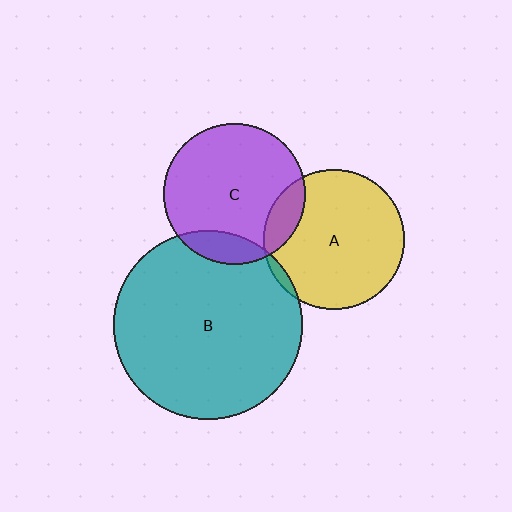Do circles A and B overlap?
Yes.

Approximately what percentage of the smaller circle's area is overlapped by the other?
Approximately 5%.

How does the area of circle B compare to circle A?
Approximately 1.8 times.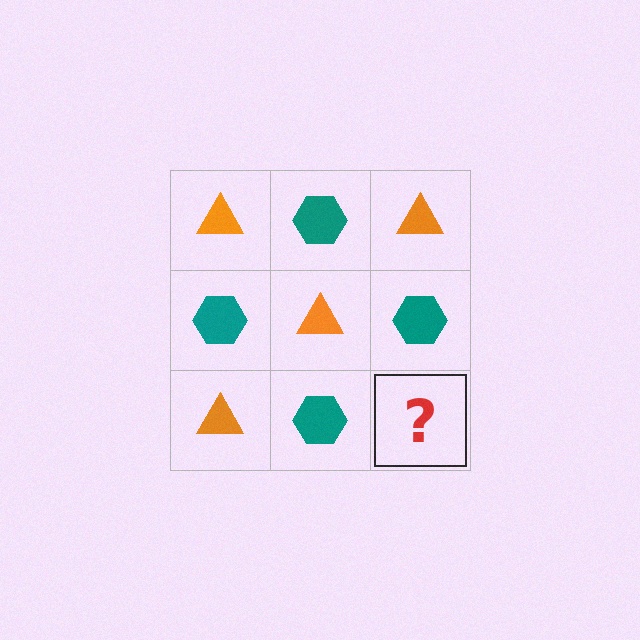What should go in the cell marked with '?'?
The missing cell should contain an orange triangle.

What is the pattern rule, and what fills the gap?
The rule is that it alternates orange triangle and teal hexagon in a checkerboard pattern. The gap should be filled with an orange triangle.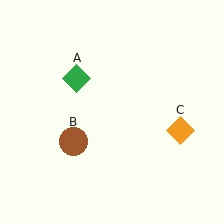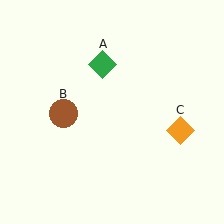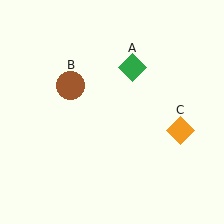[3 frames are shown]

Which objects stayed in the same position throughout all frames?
Orange diamond (object C) remained stationary.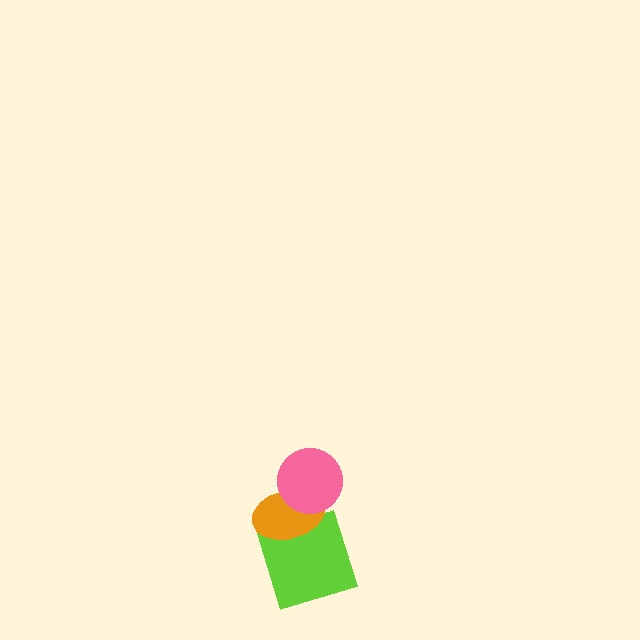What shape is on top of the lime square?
The orange ellipse is on top of the lime square.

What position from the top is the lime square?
The lime square is 3rd from the top.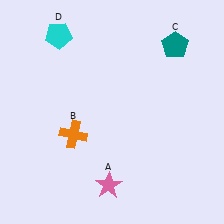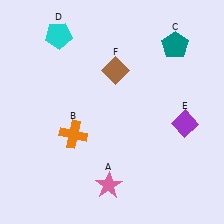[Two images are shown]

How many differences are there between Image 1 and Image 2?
There are 2 differences between the two images.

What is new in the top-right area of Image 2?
A brown diamond (F) was added in the top-right area of Image 2.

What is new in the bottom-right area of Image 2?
A purple diamond (E) was added in the bottom-right area of Image 2.